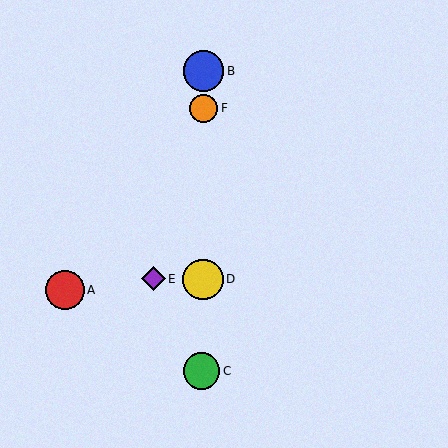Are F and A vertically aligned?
No, F is at x≈203 and A is at x≈65.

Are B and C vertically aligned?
Yes, both are at x≈203.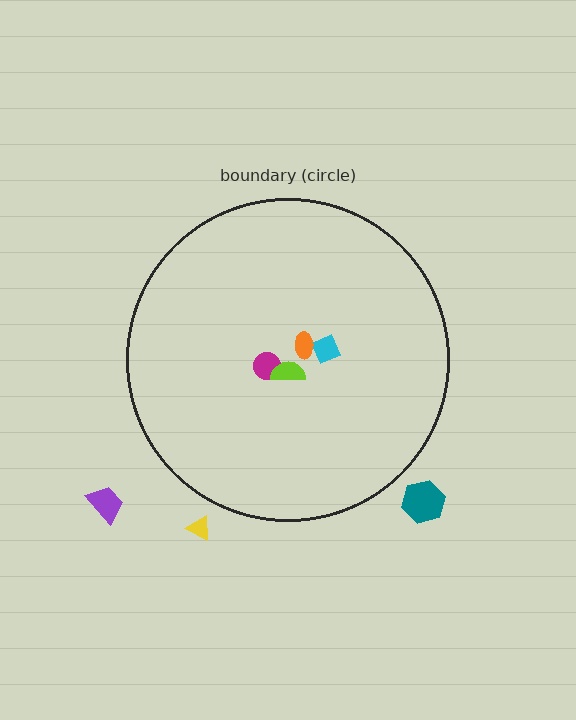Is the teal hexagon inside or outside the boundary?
Outside.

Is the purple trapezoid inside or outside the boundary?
Outside.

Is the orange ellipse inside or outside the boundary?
Inside.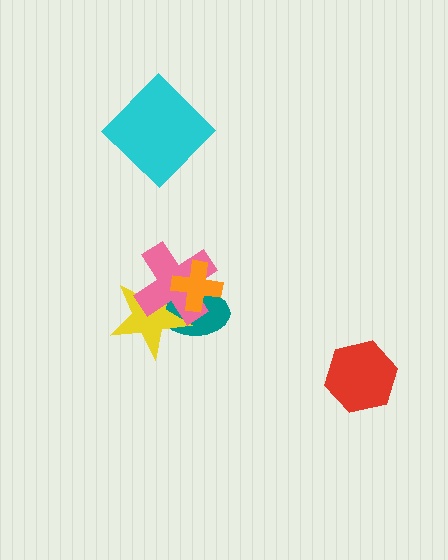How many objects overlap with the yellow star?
3 objects overlap with the yellow star.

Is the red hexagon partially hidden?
No, no other shape covers it.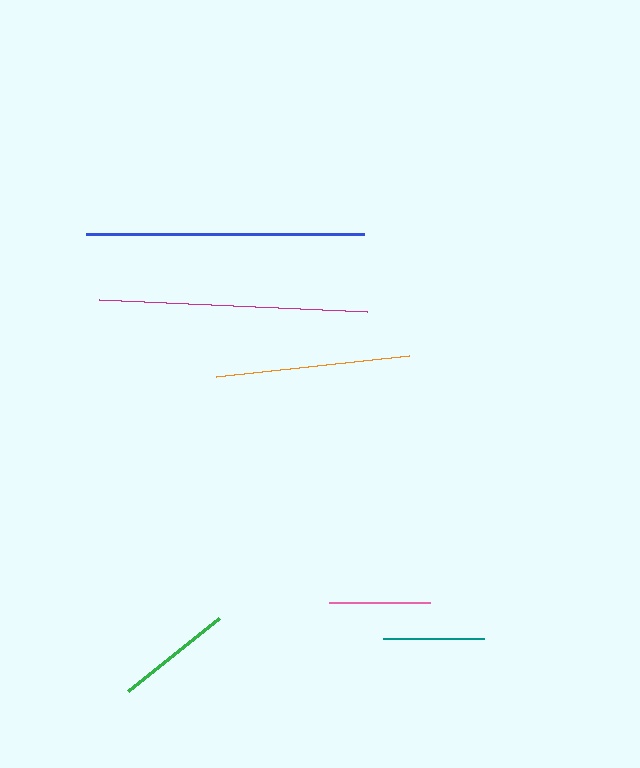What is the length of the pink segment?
The pink segment is approximately 101 pixels long.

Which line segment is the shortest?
The teal line is the shortest at approximately 101 pixels.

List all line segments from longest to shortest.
From longest to shortest: blue, magenta, orange, green, pink, teal.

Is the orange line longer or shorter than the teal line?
The orange line is longer than the teal line.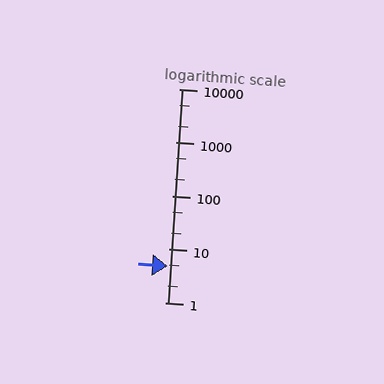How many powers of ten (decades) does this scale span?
The scale spans 4 decades, from 1 to 10000.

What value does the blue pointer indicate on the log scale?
The pointer indicates approximately 4.8.